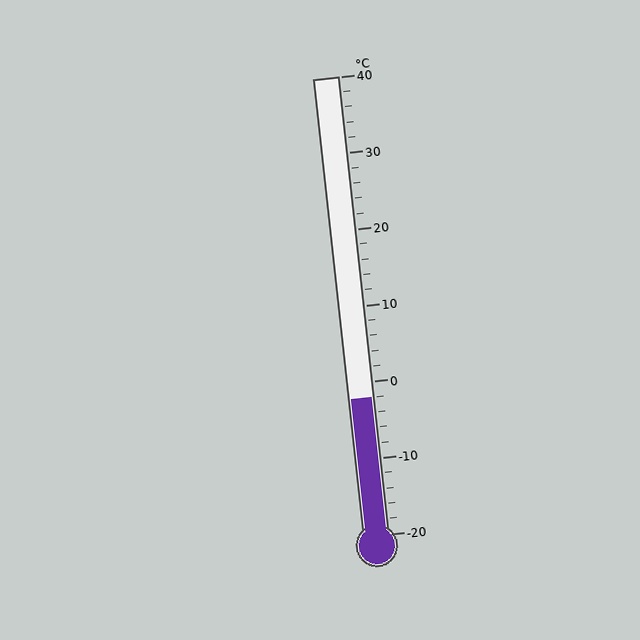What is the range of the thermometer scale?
The thermometer scale ranges from -20°C to 40°C.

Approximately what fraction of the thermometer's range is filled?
The thermometer is filled to approximately 30% of its range.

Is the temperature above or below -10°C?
The temperature is above -10°C.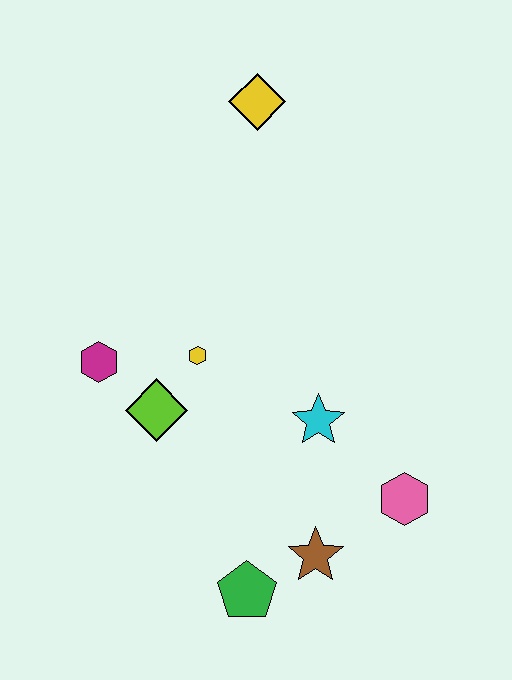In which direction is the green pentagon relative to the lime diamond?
The green pentagon is below the lime diamond.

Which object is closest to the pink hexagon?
The brown star is closest to the pink hexagon.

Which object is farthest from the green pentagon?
The yellow diamond is farthest from the green pentagon.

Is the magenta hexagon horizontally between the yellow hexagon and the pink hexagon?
No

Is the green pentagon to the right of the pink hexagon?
No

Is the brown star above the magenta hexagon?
No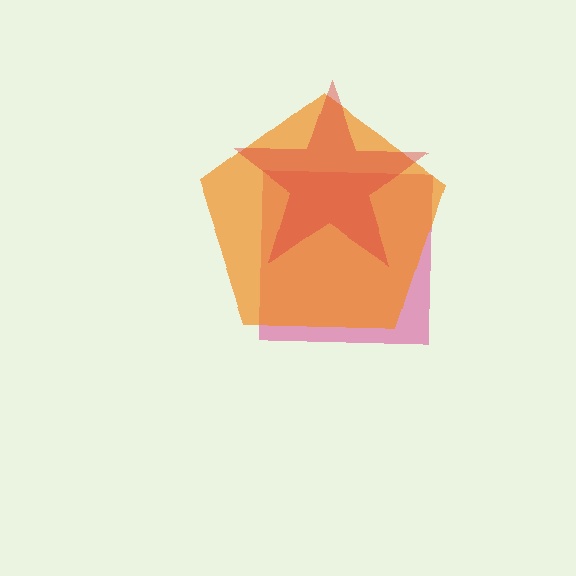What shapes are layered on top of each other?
The layered shapes are: a pink square, an orange pentagon, a red star.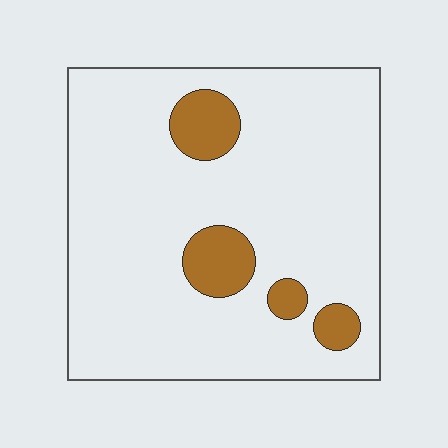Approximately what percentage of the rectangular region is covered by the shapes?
Approximately 10%.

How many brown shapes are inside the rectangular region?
4.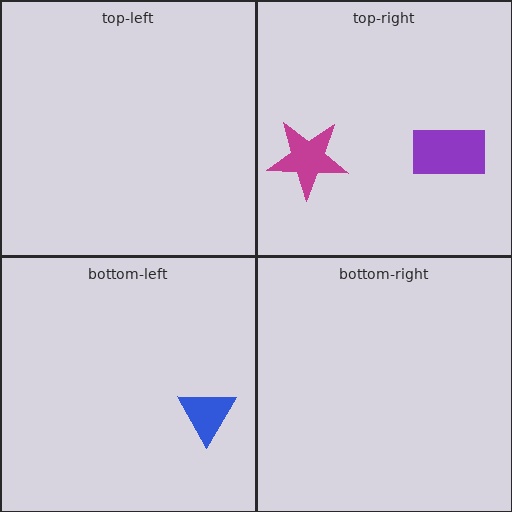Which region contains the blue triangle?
The bottom-left region.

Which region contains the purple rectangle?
The top-right region.